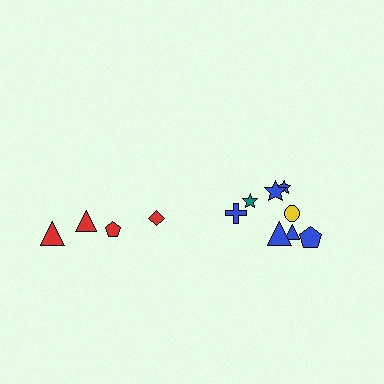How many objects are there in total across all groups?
There are 12 objects.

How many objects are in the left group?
There are 4 objects.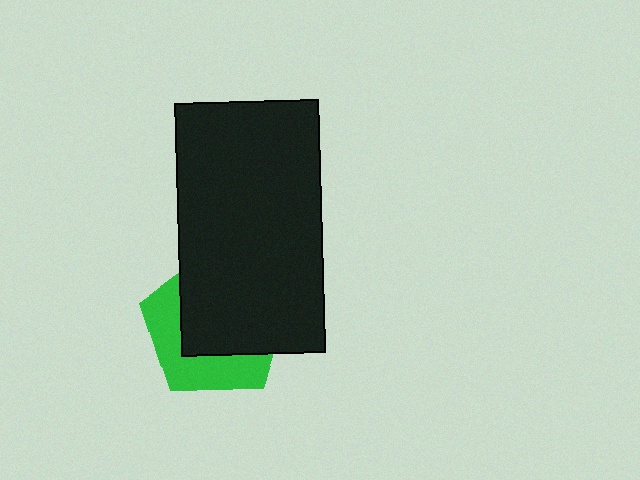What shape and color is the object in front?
The object in front is a black rectangle.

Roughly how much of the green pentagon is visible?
A small part of it is visible (roughly 39%).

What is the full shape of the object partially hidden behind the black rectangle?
The partially hidden object is a green pentagon.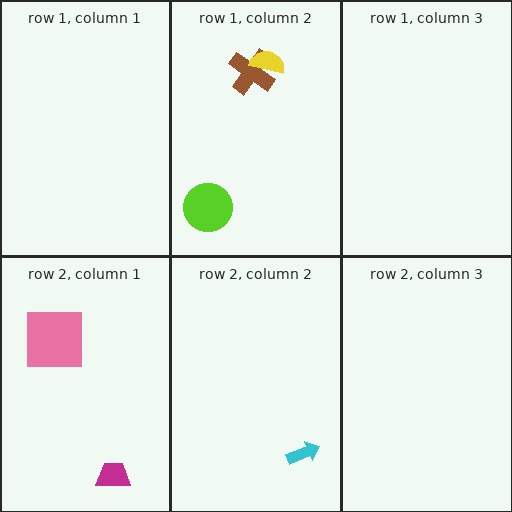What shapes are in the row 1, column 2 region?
The lime circle, the brown cross, the yellow semicircle.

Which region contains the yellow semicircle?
The row 1, column 2 region.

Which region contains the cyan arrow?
The row 2, column 2 region.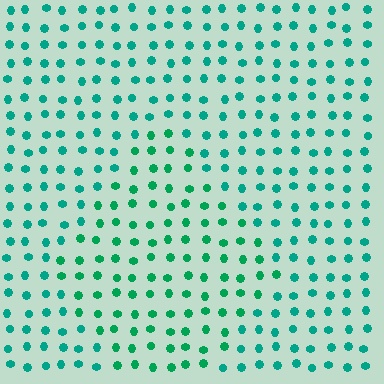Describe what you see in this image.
The image is filled with small teal elements in a uniform arrangement. A diamond-shaped region is visible where the elements are tinted to a slightly different hue, forming a subtle color boundary.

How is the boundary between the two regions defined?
The boundary is defined purely by a slight shift in hue (about 20 degrees). Spacing, size, and orientation are identical on both sides.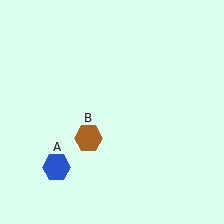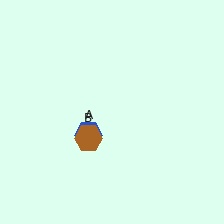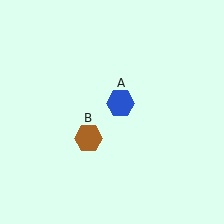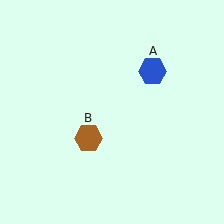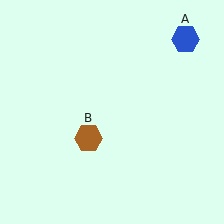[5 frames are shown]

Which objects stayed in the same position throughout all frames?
Brown hexagon (object B) remained stationary.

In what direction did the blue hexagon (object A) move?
The blue hexagon (object A) moved up and to the right.